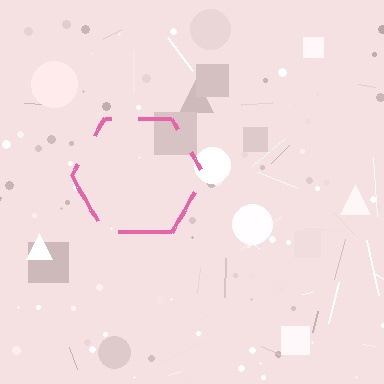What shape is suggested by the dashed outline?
The dashed outline suggests a hexagon.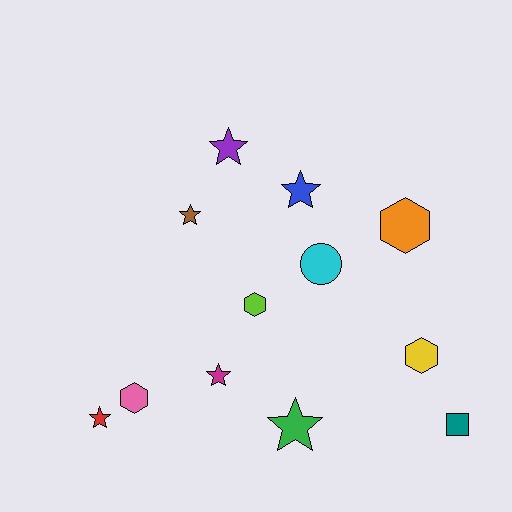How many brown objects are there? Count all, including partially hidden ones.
There is 1 brown object.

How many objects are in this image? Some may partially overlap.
There are 12 objects.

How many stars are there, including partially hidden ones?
There are 6 stars.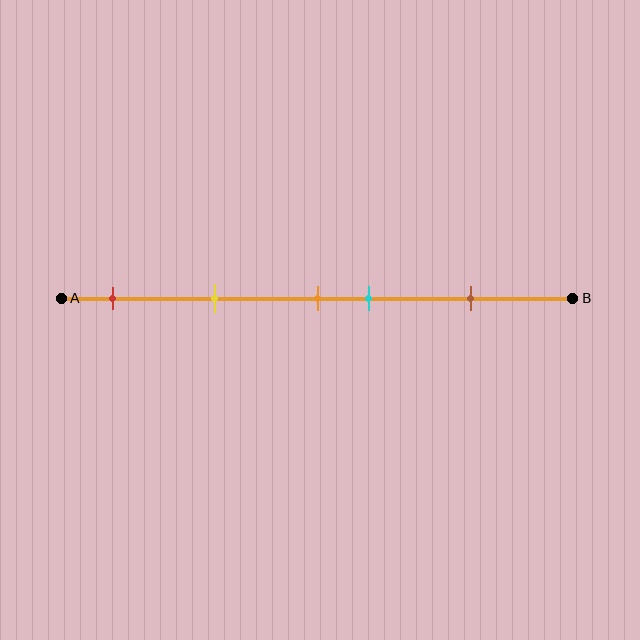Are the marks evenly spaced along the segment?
No, the marks are not evenly spaced.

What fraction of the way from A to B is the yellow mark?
The yellow mark is approximately 30% (0.3) of the way from A to B.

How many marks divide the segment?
There are 5 marks dividing the segment.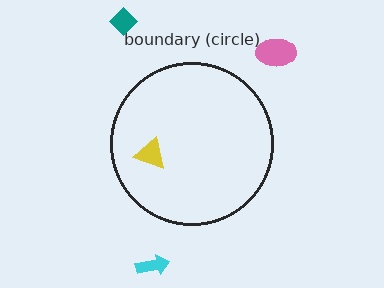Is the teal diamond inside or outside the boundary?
Outside.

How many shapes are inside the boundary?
1 inside, 3 outside.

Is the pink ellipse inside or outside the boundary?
Outside.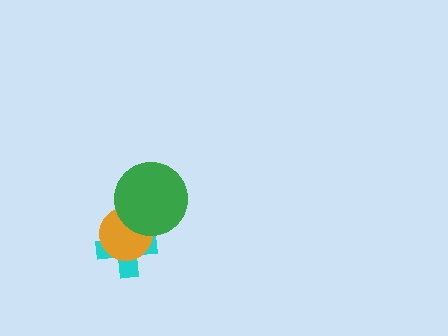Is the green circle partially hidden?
No, no other shape covers it.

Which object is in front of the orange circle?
The green circle is in front of the orange circle.